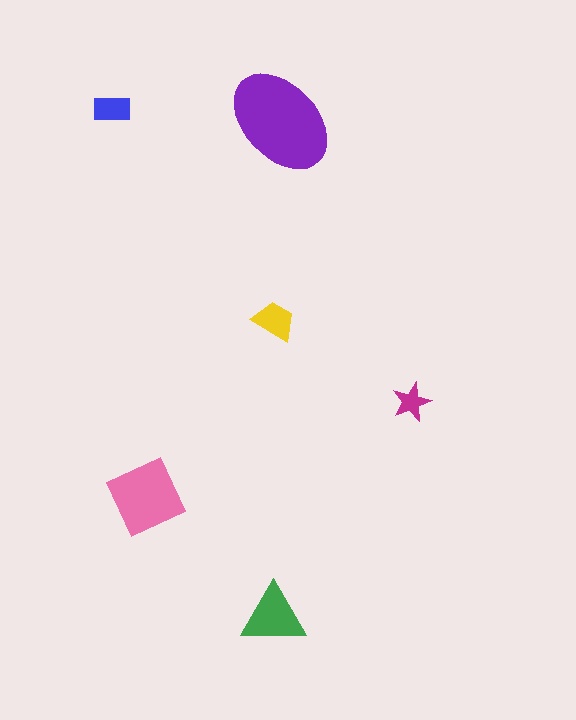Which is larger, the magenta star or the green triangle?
The green triangle.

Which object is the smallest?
The magenta star.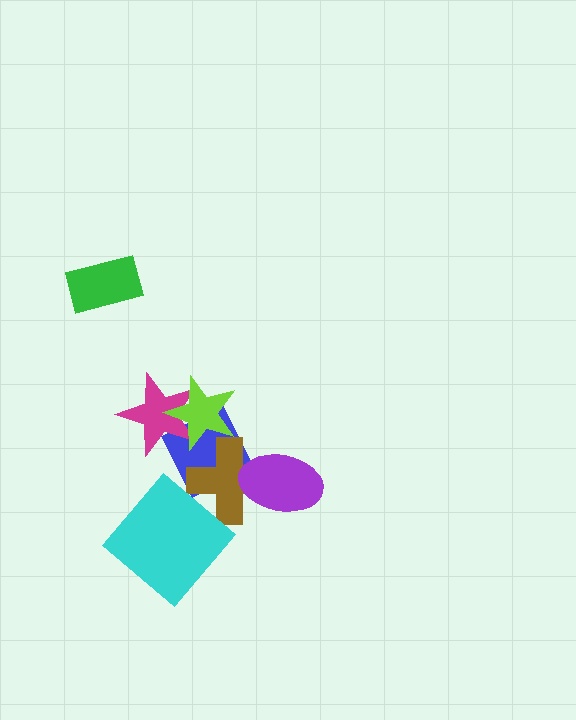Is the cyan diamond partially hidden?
No, no other shape covers it.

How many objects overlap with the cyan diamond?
0 objects overlap with the cyan diamond.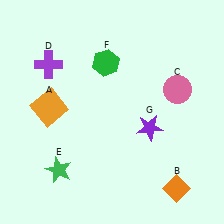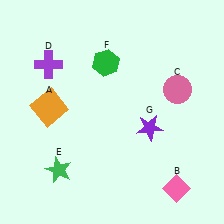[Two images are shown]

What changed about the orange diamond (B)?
In Image 1, B is orange. In Image 2, it changed to pink.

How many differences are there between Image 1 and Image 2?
There is 1 difference between the two images.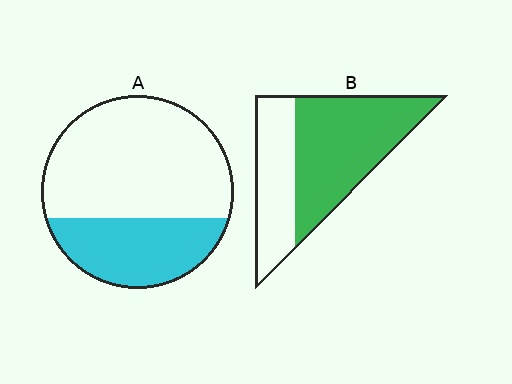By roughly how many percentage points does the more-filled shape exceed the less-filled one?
By roughly 30 percentage points (B over A).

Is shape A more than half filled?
No.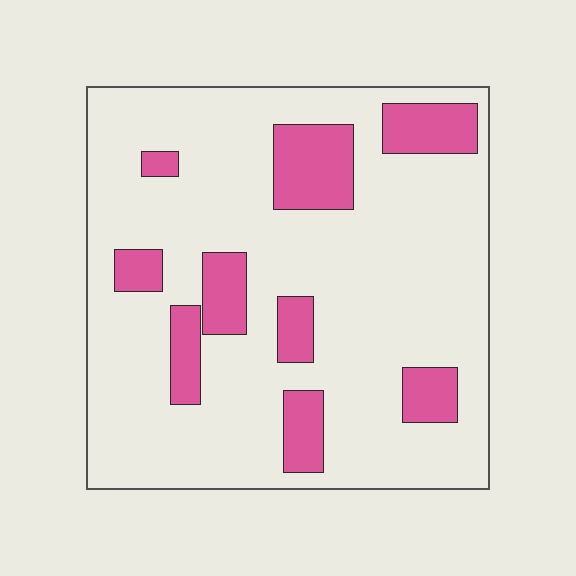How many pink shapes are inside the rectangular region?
9.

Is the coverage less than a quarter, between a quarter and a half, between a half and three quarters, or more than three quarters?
Less than a quarter.